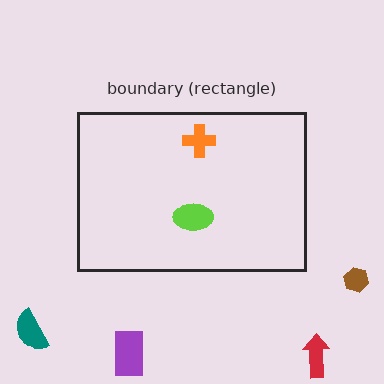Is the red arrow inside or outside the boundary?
Outside.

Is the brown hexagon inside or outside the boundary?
Outside.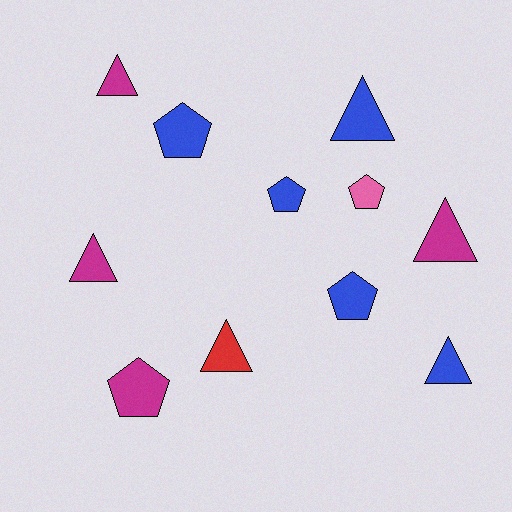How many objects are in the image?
There are 11 objects.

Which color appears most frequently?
Blue, with 5 objects.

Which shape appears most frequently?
Triangle, with 6 objects.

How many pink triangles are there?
There are no pink triangles.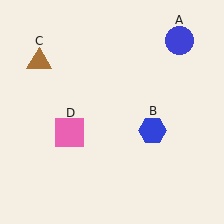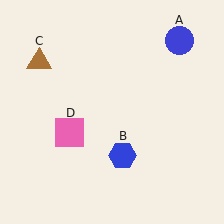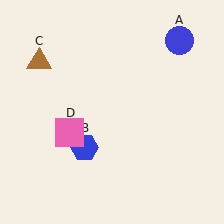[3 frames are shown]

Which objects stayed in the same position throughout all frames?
Blue circle (object A) and brown triangle (object C) and pink square (object D) remained stationary.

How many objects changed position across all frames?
1 object changed position: blue hexagon (object B).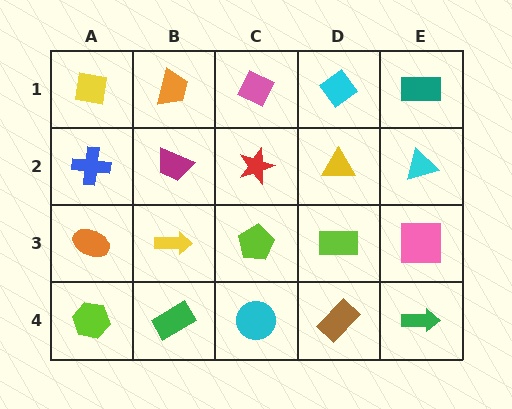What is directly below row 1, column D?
A yellow triangle.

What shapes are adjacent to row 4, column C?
A lime pentagon (row 3, column C), a green rectangle (row 4, column B), a brown rectangle (row 4, column D).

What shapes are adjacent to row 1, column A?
A blue cross (row 2, column A), an orange trapezoid (row 1, column B).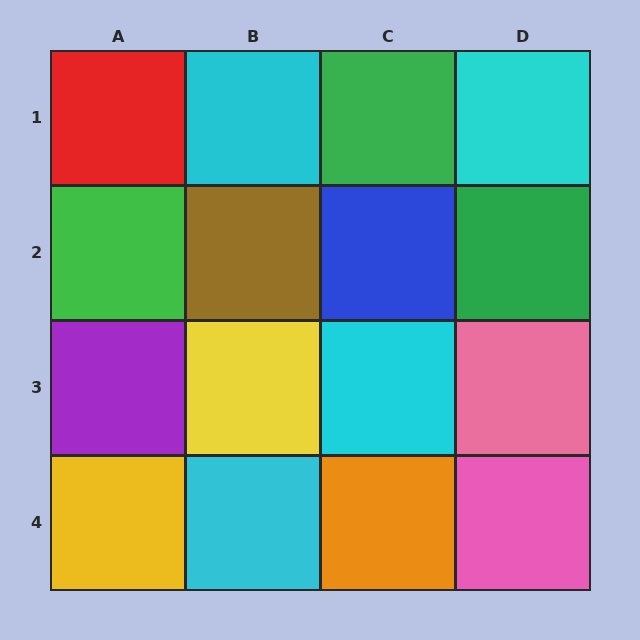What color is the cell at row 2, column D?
Green.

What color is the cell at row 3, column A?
Purple.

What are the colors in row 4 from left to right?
Yellow, cyan, orange, pink.